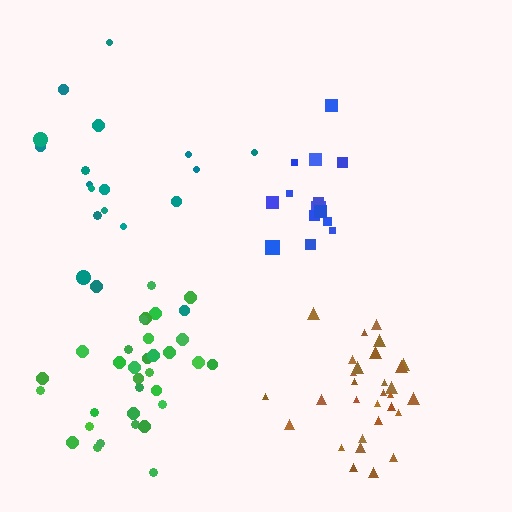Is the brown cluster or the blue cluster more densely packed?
Brown.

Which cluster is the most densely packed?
Brown.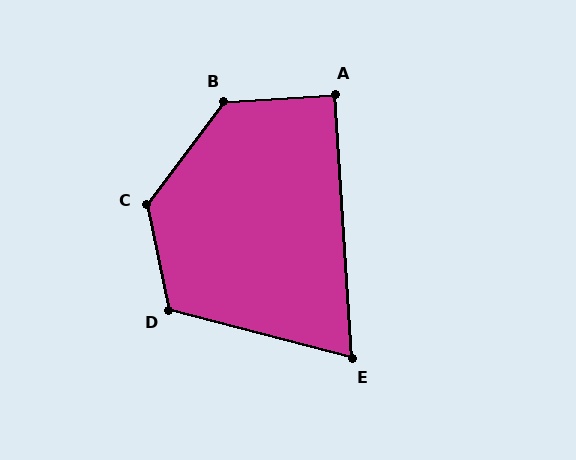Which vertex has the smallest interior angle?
E, at approximately 72 degrees.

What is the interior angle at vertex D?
Approximately 117 degrees (obtuse).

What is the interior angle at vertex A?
Approximately 90 degrees (approximately right).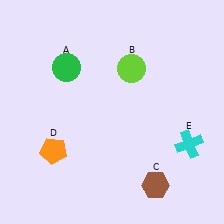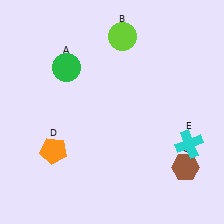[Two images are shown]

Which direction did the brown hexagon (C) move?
The brown hexagon (C) moved right.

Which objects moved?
The objects that moved are: the lime circle (B), the brown hexagon (C).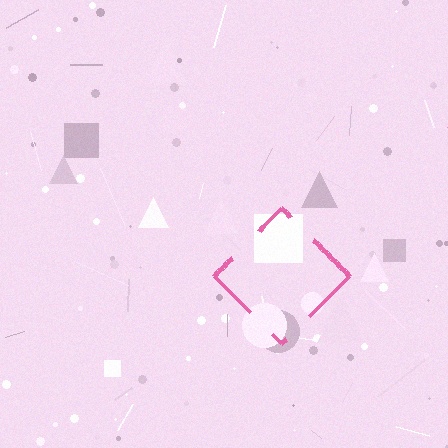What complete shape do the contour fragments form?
The contour fragments form a diamond.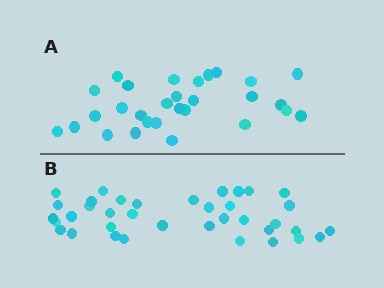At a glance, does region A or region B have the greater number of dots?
Region B (the bottom region) has more dots.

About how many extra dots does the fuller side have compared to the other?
Region B has roughly 8 or so more dots than region A.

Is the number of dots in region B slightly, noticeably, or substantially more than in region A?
Region B has noticeably more, but not dramatically so. The ratio is roughly 1.3 to 1.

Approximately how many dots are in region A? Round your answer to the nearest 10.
About 30 dots. (The exact count is 29, which rounds to 30.)